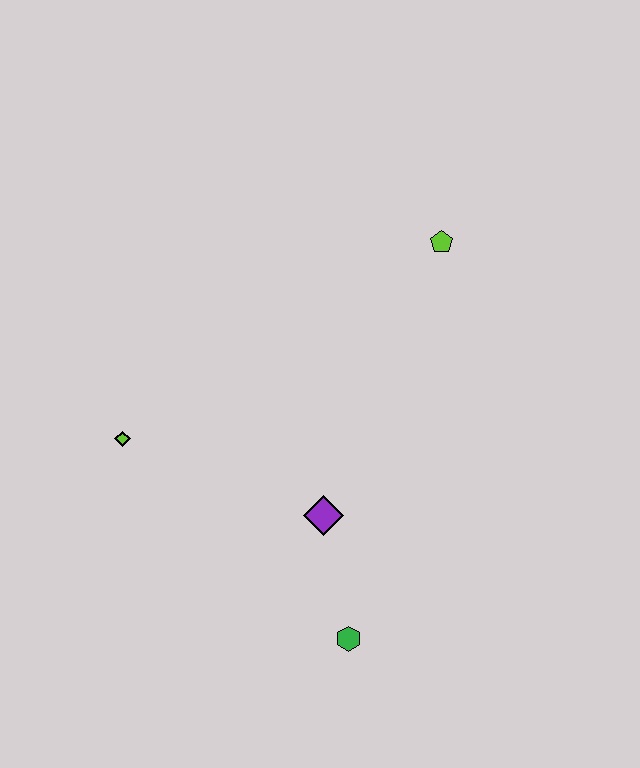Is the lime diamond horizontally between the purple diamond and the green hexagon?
No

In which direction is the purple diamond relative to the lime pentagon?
The purple diamond is below the lime pentagon.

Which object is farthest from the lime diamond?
The lime pentagon is farthest from the lime diamond.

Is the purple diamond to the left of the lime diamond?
No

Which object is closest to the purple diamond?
The green hexagon is closest to the purple diamond.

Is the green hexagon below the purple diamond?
Yes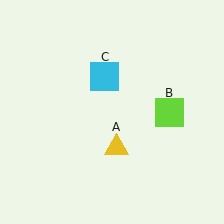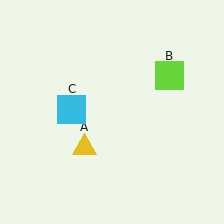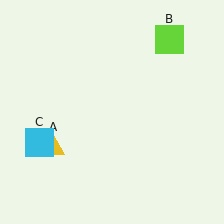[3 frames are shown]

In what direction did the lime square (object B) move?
The lime square (object B) moved up.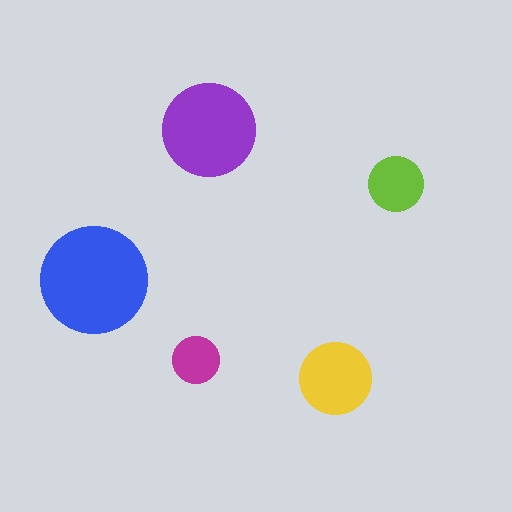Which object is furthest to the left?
The blue circle is leftmost.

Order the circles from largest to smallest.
the blue one, the purple one, the yellow one, the lime one, the magenta one.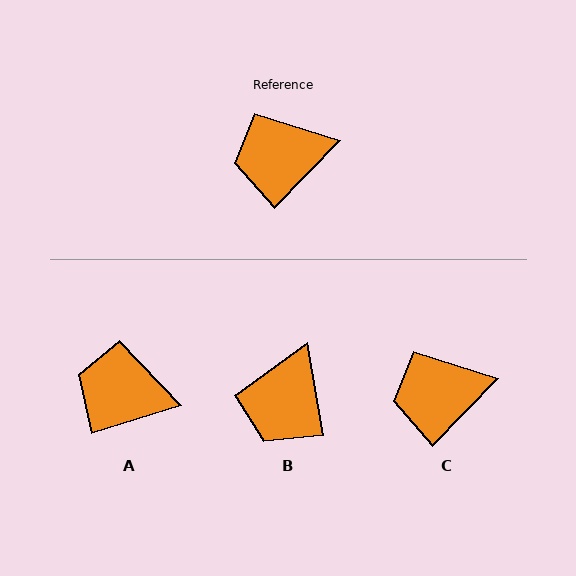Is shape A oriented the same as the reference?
No, it is off by about 28 degrees.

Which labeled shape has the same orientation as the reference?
C.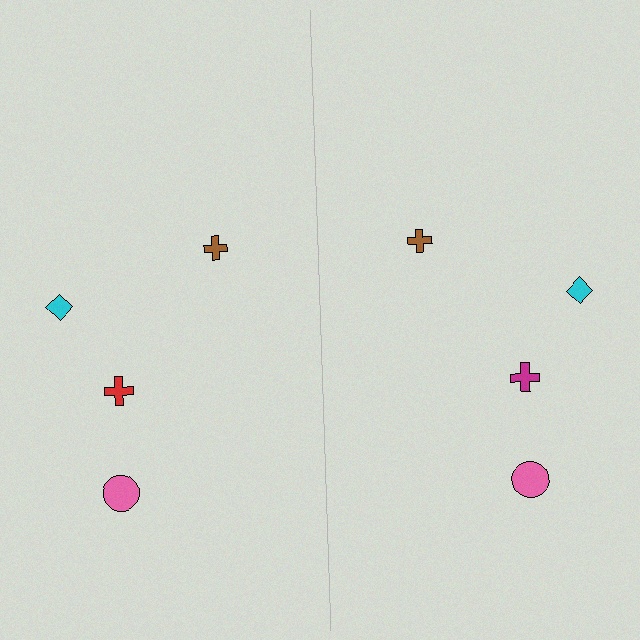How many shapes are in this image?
There are 8 shapes in this image.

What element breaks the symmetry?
The magenta cross on the right side breaks the symmetry — its mirror counterpart is red.